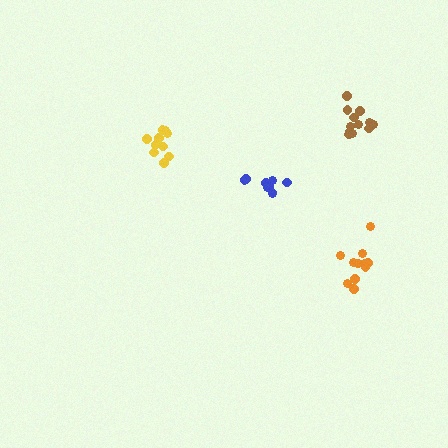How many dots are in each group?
Group 1: 12 dots, Group 2: 11 dots, Group 3: 10 dots, Group 4: 9 dots (42 total).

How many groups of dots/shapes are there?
There are 4 groups.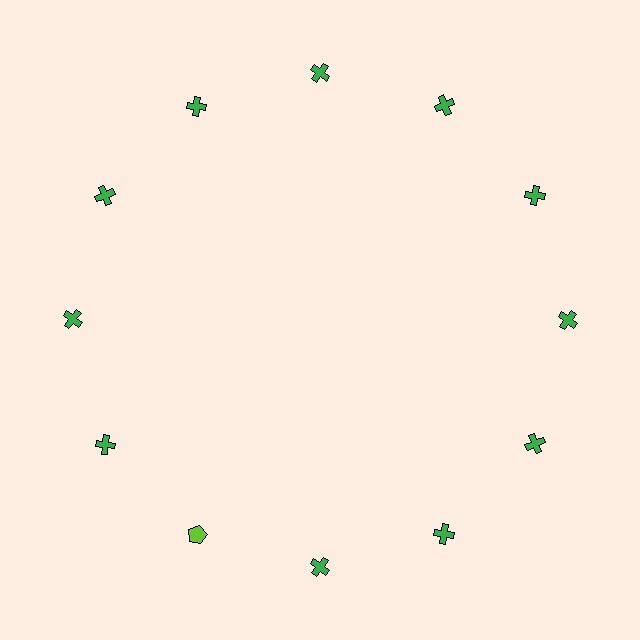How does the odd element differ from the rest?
It differs in both color (lime instead of green) and shape (pentagon instead of cross).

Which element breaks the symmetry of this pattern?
The lime pentagon at roughly the 7 o'clock position breaks the symmetry. All other shapes are green crosses.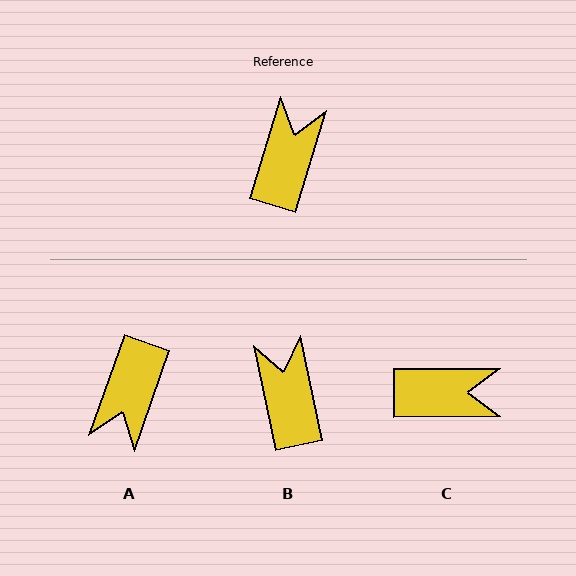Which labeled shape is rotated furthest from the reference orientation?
A, about 178 degrees away.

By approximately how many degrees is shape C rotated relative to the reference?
Approximately 73 degrees clockwise.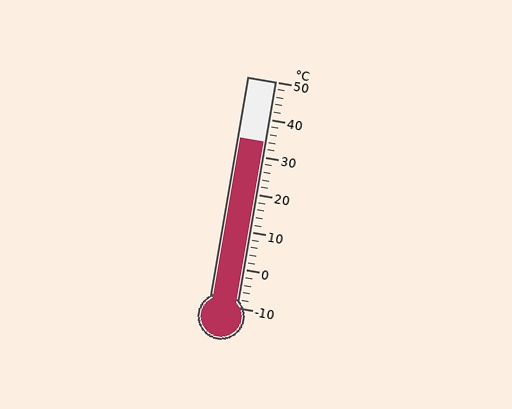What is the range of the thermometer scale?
The thermometer scale ranges from -10°C to 50°C.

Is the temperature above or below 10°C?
The temperature is above 10°C.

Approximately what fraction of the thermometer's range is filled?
The thermometer is filled to approximately 75% of its range.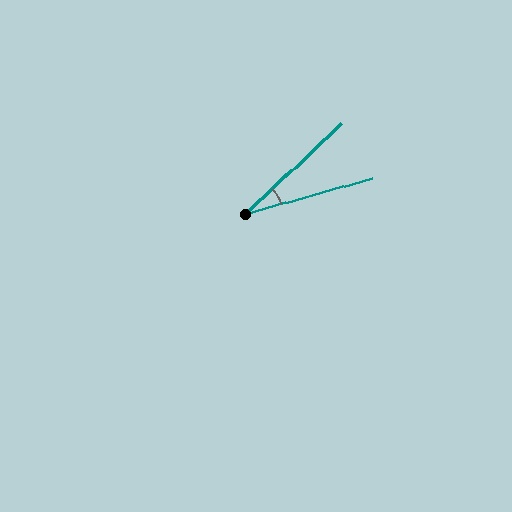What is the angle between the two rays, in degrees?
Approximately 27 degrees.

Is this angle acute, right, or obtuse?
It is acute.